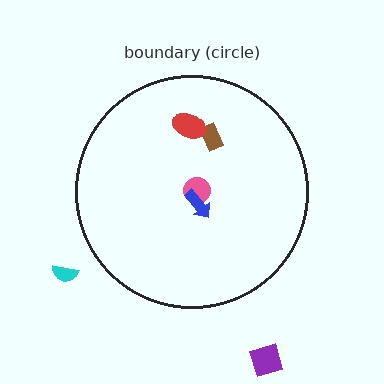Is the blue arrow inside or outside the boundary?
Inside.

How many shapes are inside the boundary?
4 inside, 2 outside.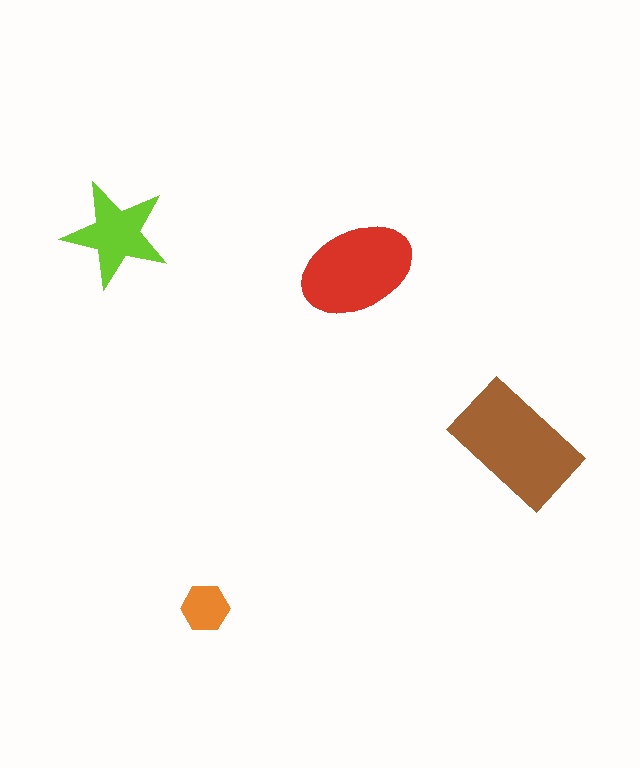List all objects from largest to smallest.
The brown rectangle, the red ellipse, the lime star, the orange hexagon.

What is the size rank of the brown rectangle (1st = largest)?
1st.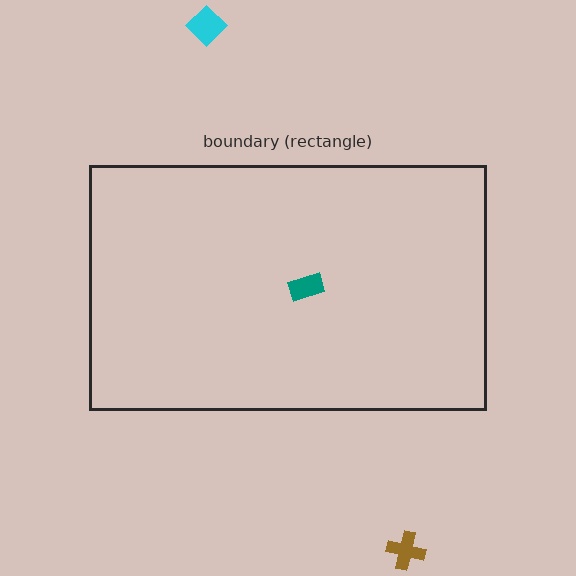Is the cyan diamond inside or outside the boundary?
Outside.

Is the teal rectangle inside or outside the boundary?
Inside.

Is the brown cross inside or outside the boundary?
Outside.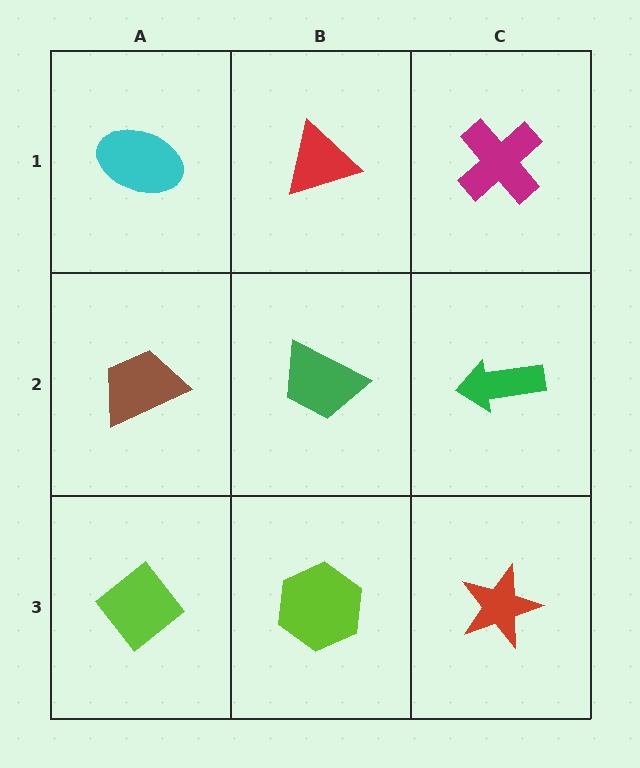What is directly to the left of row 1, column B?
A cyan ellipse.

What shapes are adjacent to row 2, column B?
A red triangle (row 1, column B), a lime hexagon (row 3, column B), a brown trapezoid (row 2, column A), a green arrow (row 2, column C).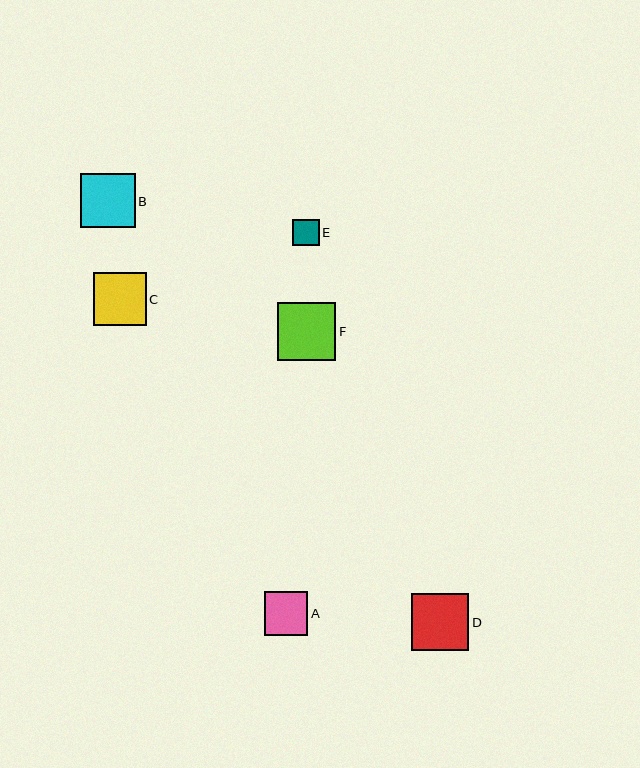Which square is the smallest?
Square E is the smallest with a size of approximately 27 pixels.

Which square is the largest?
Square F is the largest with a size of approximately 58 pixels.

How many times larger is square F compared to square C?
Square F is approximately 1.1 times the size of square C.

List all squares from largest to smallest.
From largest to smallest: F, D, B, C, A, E.